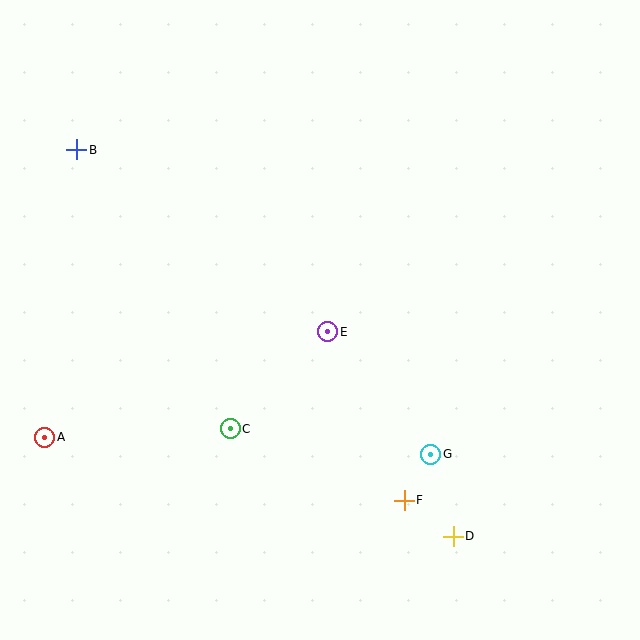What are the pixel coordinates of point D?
Point D is at (453, 536).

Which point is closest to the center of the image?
Point E at (328, 332) is closest to the center.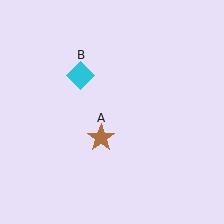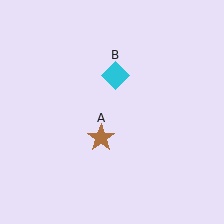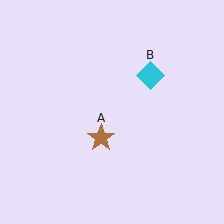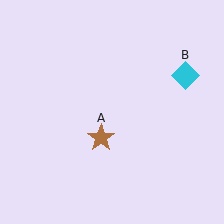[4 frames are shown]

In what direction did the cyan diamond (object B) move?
The cyan diamond (object B) moved right.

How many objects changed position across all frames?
1 object changed position: cyan diamond (object B).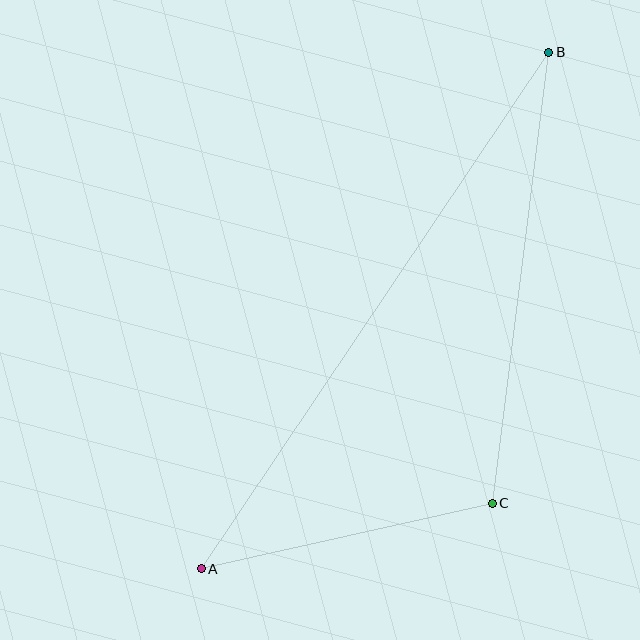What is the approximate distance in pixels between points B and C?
The distance between B and C is approximately 454 pixels.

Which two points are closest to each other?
Points A and C are closest to each other.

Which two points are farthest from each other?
Points A and B are farthest from each other.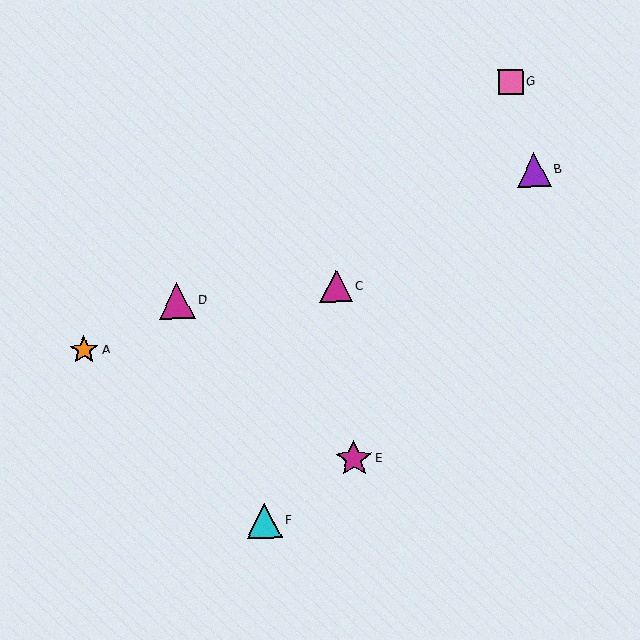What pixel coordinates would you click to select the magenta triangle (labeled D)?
Click at (177, 301) to select the magenta triangle D.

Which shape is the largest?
The magenta star (labeled E) is the largest.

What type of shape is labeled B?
Shape B is a purple triangle.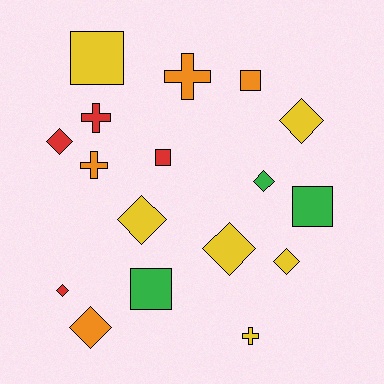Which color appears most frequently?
Yellow, with 6 objects.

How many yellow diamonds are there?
There are 4 yellow diamonds.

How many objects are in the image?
There are 17 objects.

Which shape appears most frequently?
Diamond, with 8 objects.